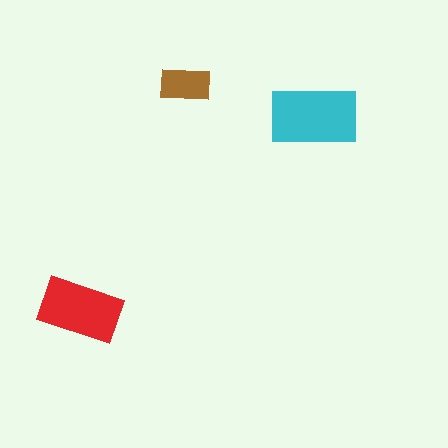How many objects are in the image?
There are 3 objects in the image.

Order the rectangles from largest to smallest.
the cyan one, the red one, the brown one.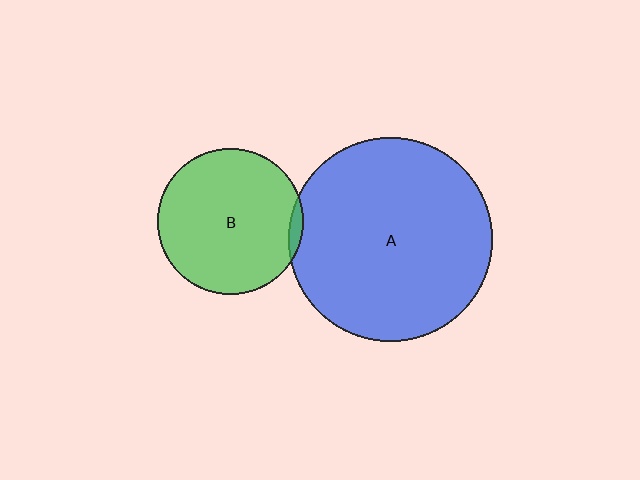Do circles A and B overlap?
Yes.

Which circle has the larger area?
Circle A (blue).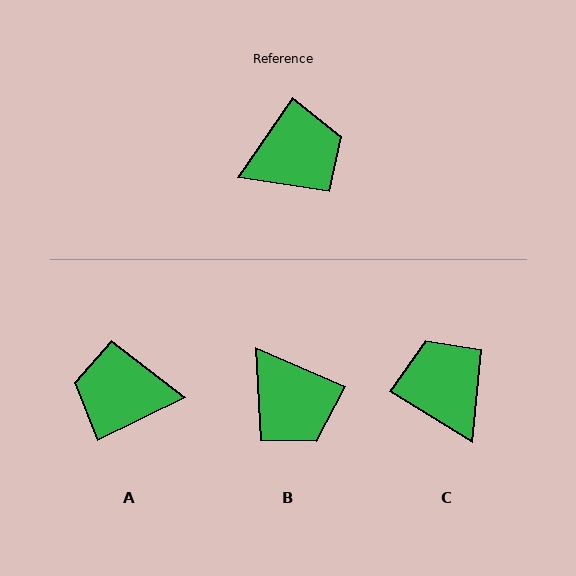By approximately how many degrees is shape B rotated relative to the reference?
Approximately 79 degrees clockwise.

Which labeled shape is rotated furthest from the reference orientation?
A, about 151 degrees away.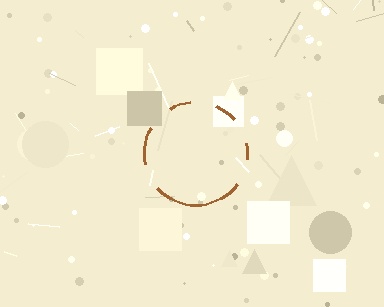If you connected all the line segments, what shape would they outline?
They would outline a circle.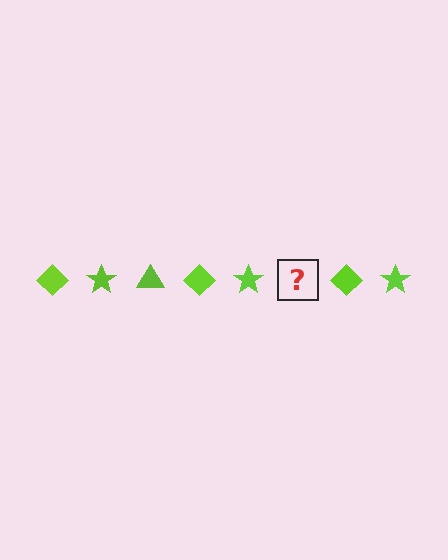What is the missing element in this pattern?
The missing element is a lime triangle.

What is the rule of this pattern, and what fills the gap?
The rule is that the pattern cycles through diamond, star, triangle shapes in lime. The gap should be filled with a lime triangle.